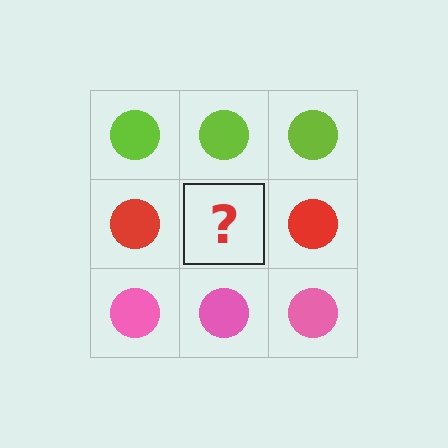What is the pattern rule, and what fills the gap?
The rule is that each row has a consistent color. The gap should be filled with a red circle.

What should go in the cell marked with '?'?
The missing cell should contain a red circle.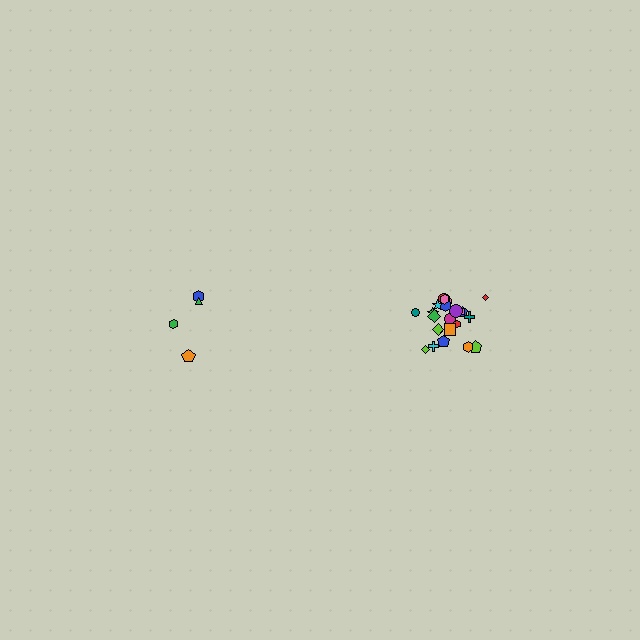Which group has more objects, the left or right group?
The right group.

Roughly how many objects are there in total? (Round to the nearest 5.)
Roughly 30 objects in total.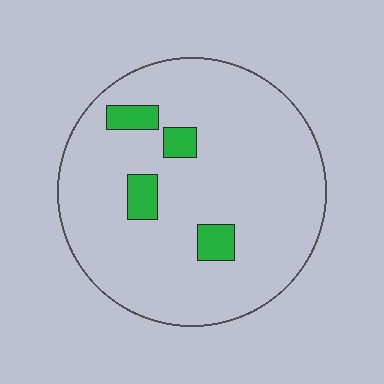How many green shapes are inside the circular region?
4.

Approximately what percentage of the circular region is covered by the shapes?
Approximately 10%.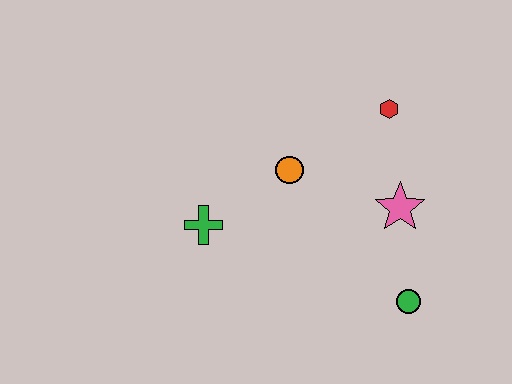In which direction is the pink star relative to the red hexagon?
The pink star is below the red hexagon.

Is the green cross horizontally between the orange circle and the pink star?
No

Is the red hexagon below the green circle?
No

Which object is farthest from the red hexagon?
The green cross is farthest from the red hexagon.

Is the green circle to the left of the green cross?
No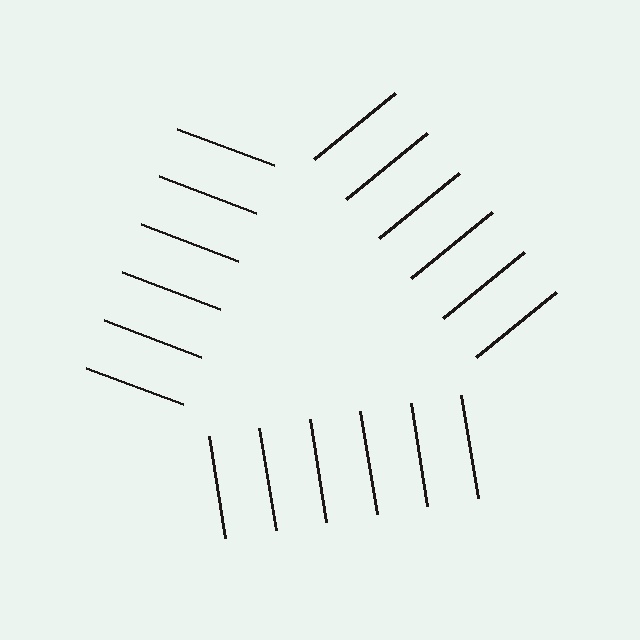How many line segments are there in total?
18 — 6 along each of the 3 edges.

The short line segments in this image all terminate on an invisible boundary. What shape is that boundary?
An illusory triangle — the line segments terminate on its edges but no continuous stroke is drawn.